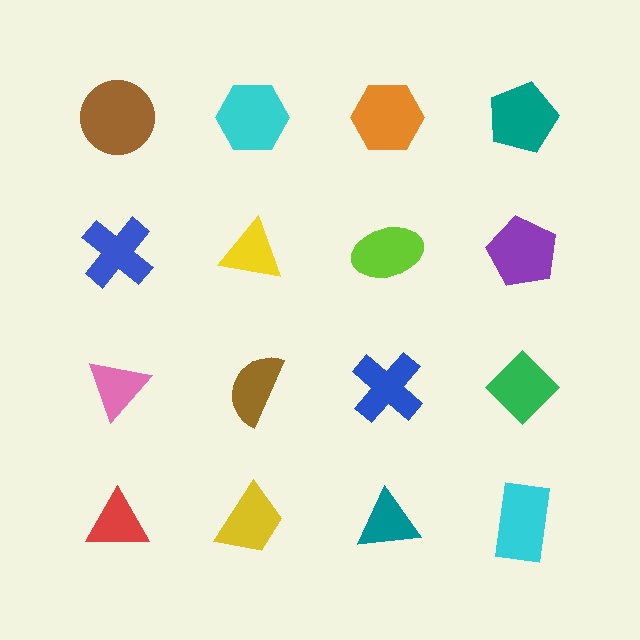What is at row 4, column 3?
A teal triangle.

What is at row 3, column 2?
A brown semicircle.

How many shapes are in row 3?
4 shapes.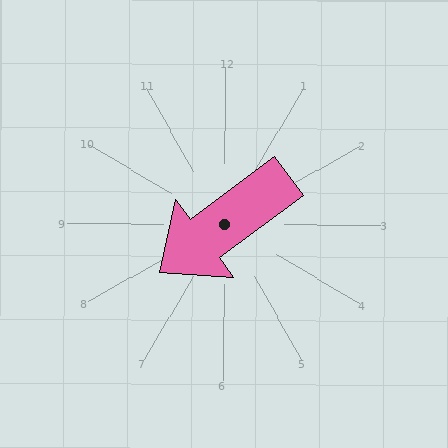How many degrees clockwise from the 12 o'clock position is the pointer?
Approximately 233 degrees.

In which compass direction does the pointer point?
Southwest.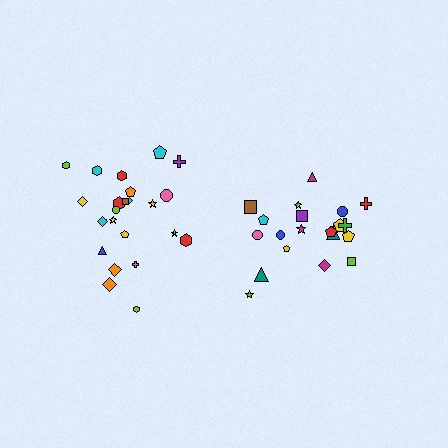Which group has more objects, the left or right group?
The left group.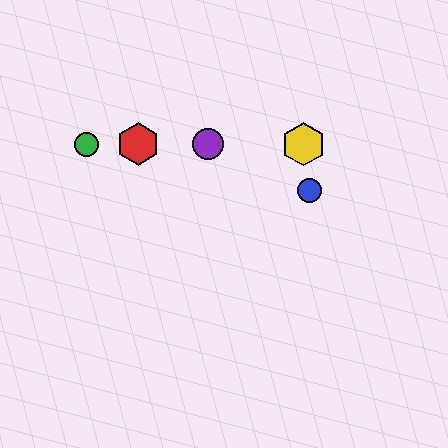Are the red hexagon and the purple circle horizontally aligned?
Yes, both are at y≈144.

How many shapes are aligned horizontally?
4 shapes (the red hexagon, the green circle, the yellow hexagon, the purple circle) are aligned horizontally.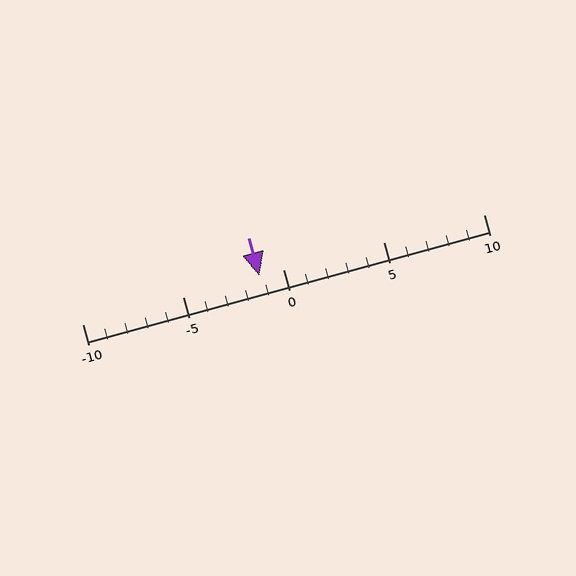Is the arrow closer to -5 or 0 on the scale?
The arrow is closer to 0.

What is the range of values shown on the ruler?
The ruler shows values from -10 to 10.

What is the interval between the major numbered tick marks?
The major tick marks are spaced 5 units apart.